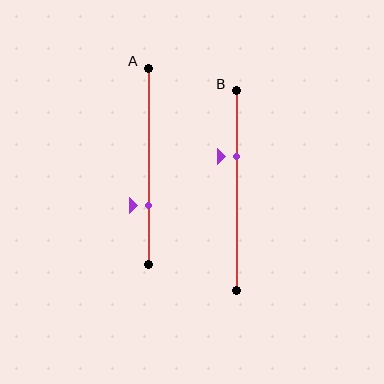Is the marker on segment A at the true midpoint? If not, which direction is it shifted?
No, the marker on segment A is shifted downward by about 20% of the segment length.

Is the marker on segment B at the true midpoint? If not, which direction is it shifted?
No, the marker on segment B is shifted upward by about 17% of the segment length.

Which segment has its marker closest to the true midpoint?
Segment B has its marker closest to the true midpoint.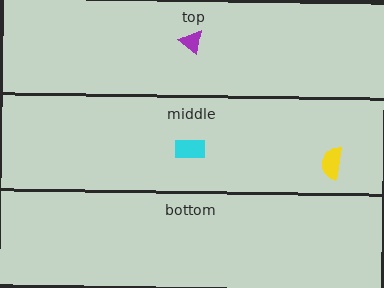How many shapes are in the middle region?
2.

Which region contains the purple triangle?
The top region.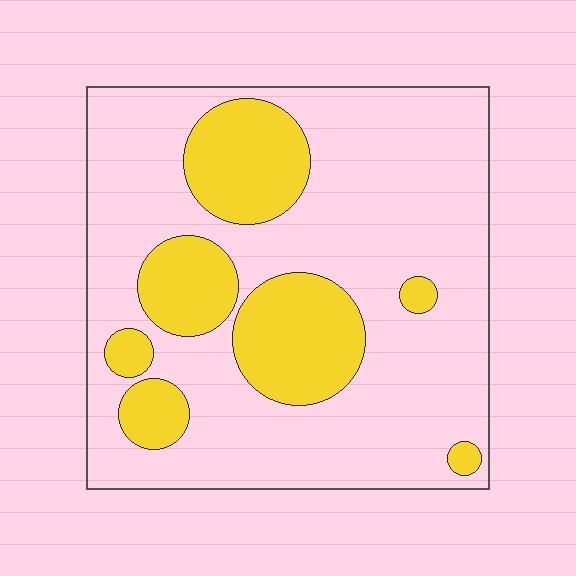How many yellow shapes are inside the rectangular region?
7.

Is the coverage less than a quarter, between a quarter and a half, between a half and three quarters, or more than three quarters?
Between a quarter and a half.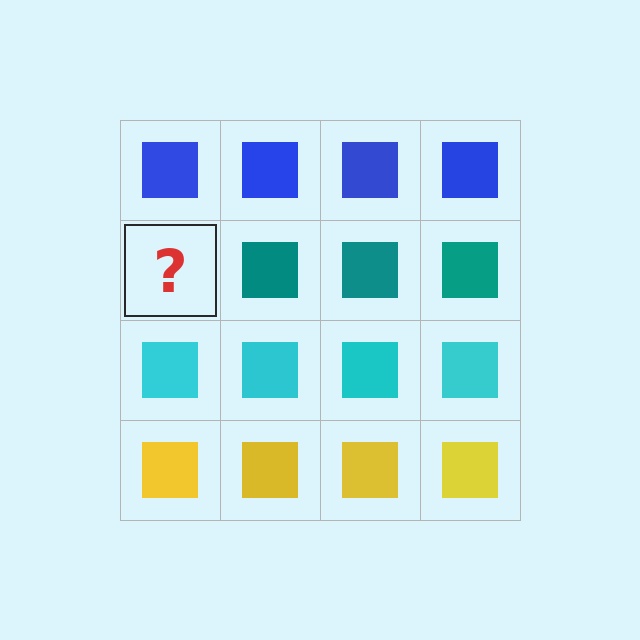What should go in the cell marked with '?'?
The missing cell should contain a teal square.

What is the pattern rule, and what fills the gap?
The rule is that each row has a consistent color. The gap should be filled with a teal square.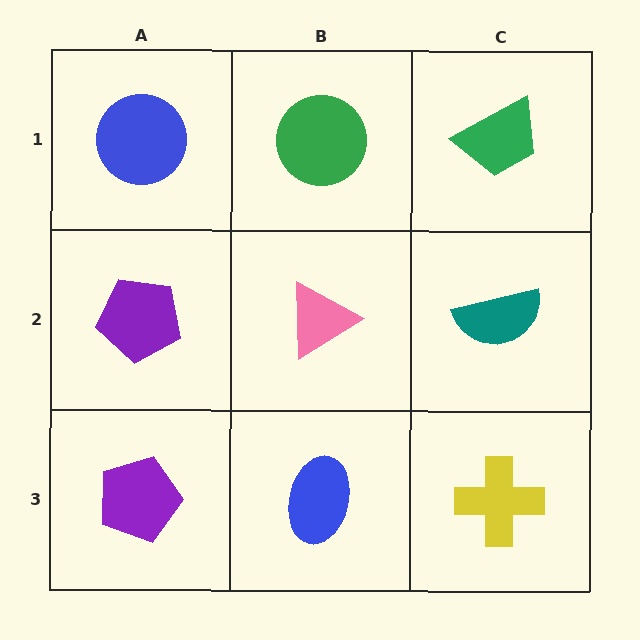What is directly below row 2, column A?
A purple pentagon.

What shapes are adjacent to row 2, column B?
A green circle (row 1, column B), a blue ellipse (row 3, column B), a purple pentagon (row 2, column A), a teal semicircle (row 2, column C).